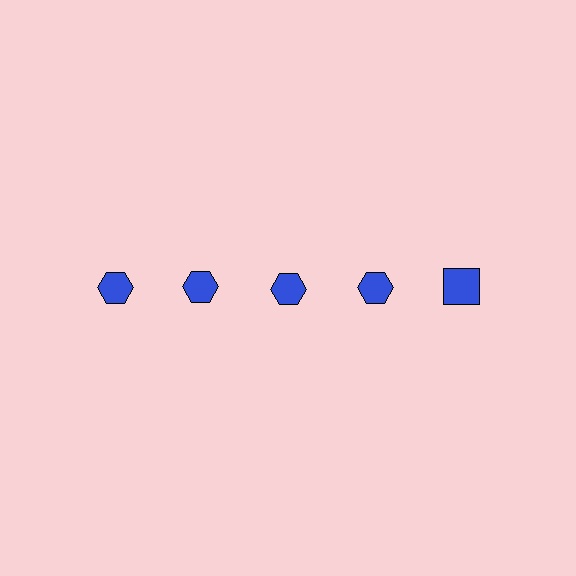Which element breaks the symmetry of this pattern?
The blue square in the top row, rightmost column breaks the symmetry. All other shapes are blue hexagons.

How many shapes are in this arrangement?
There are 5 shapes arranged in a grid pattern.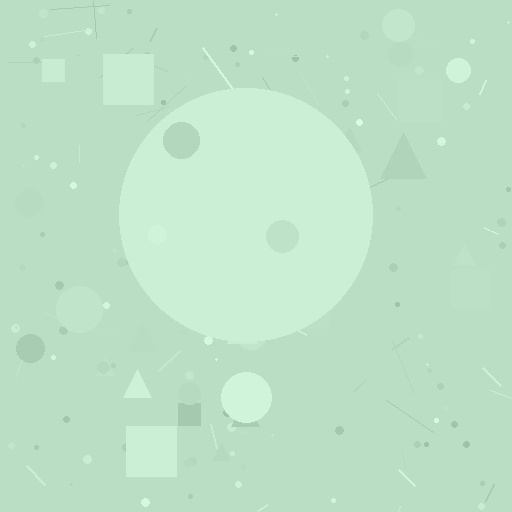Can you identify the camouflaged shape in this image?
The camouflaged shape is a circle.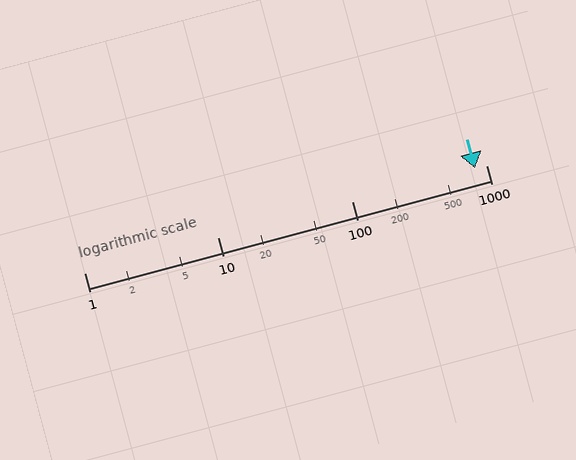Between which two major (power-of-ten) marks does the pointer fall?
The pointer is between 100 and 1000.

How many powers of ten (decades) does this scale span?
The scale spans 3 decades, from 1 to 1000.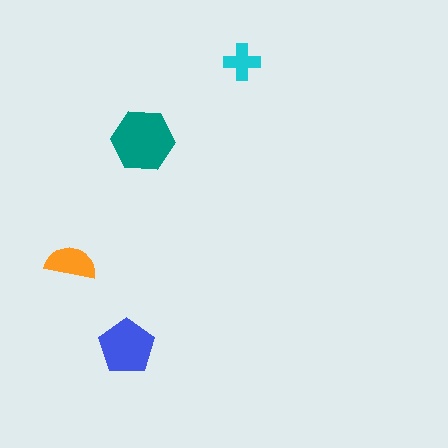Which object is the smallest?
The cyan cross.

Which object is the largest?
The teal hexagon.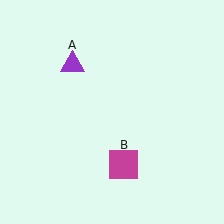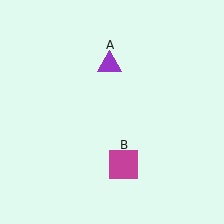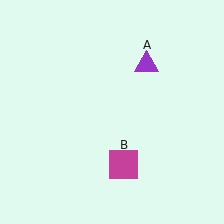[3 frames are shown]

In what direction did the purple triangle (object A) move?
The purple triangle (object A) moved right.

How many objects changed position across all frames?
1 object changed position: purple triangle (object A).